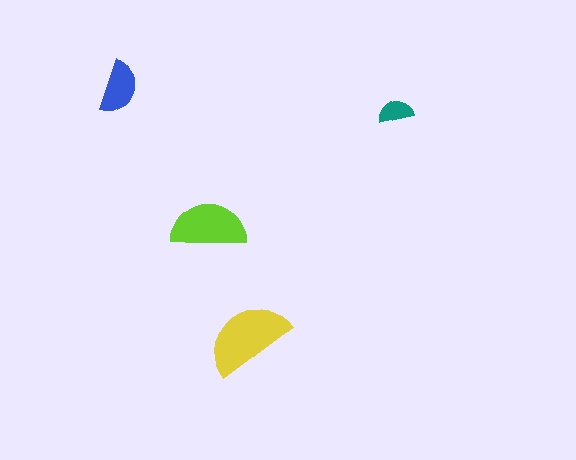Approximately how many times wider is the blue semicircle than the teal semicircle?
About 1.5 times wider.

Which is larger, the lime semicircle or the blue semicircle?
The lime one.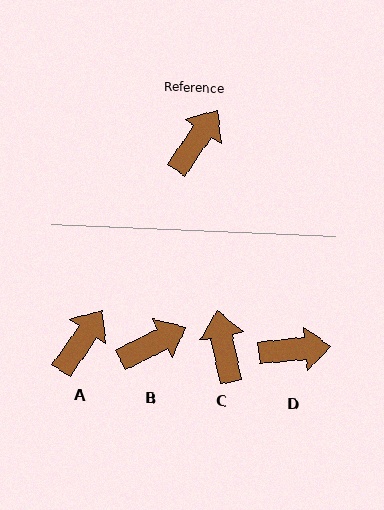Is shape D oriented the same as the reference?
No, it is off by about 50 degrees.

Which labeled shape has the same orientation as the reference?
A.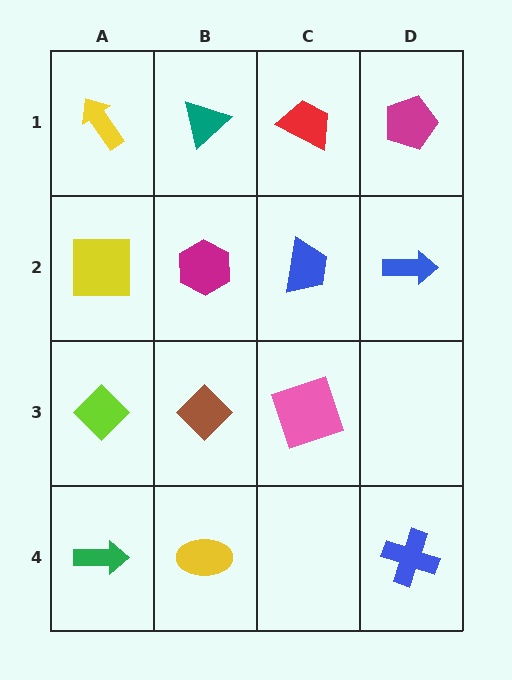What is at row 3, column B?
A brown diamond.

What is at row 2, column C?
A blue trapezoid.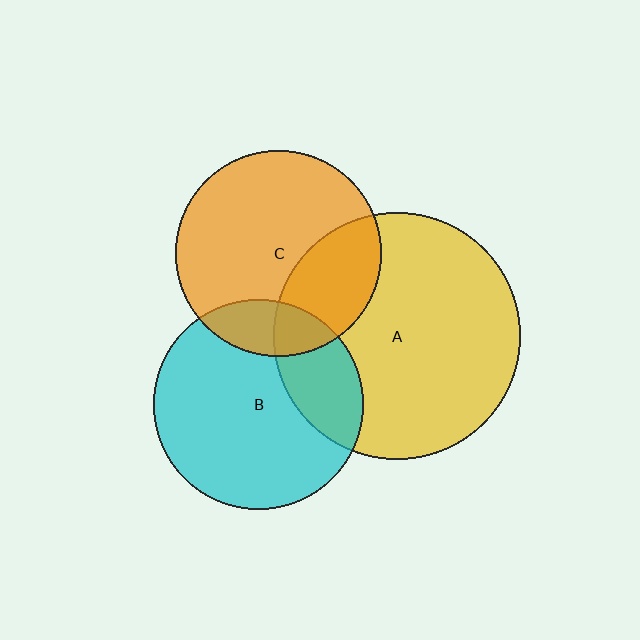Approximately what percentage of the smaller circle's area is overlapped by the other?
Approximately 30%.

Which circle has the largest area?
Circle A (yellow).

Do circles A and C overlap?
Yes.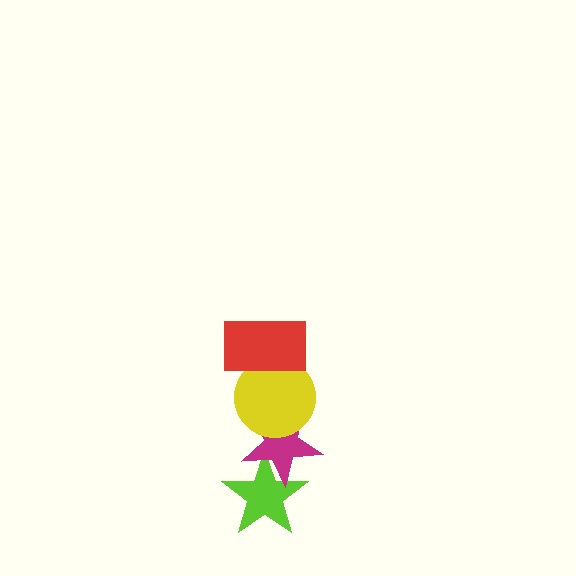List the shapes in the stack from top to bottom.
From top to bottom: the red rectangle, the yellow circle, the magenta star, the lime star.